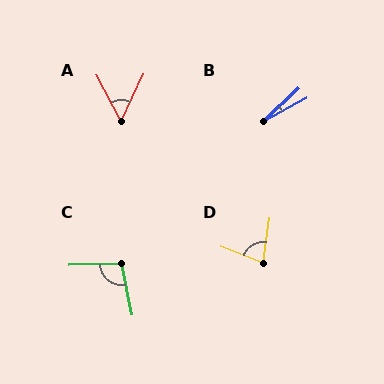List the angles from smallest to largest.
B (15°), A (53°), D (77°), C (100°).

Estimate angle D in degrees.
Approximately 77 degrees.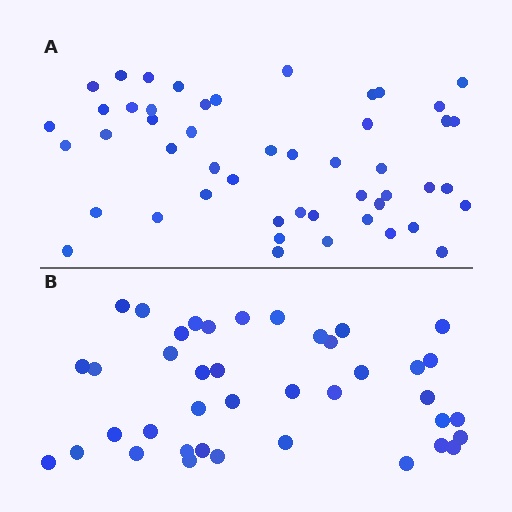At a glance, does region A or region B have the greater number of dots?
Region A (the top region) has more dots.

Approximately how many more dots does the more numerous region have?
Region A has roughly 8 or so more dots than region B.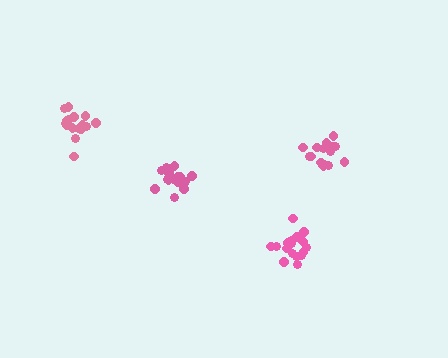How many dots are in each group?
Group 1: 17 dots, Group 2: 18 dots, Group 3: 17 dots, Group 4: 16 dots (68 total).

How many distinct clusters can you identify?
There are 4 distinct clusters.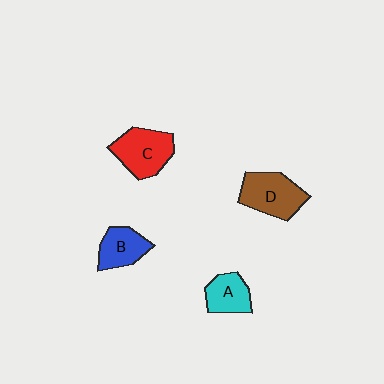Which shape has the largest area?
Shape D (brown).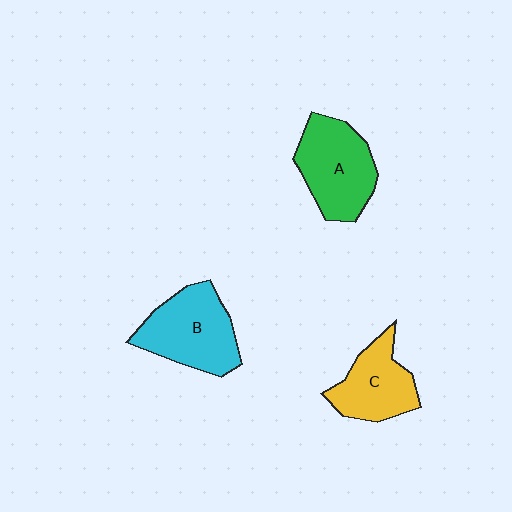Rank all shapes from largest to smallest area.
From largest to smallest: B (cyan), A (green), C (yellow).